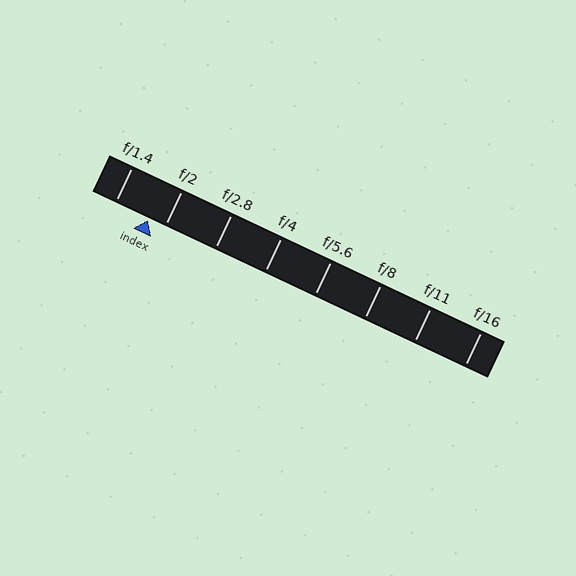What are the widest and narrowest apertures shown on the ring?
The widest aperture shown is f/1.4 and the narrowest is f/16.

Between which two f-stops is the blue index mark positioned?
The index mark is between f/1.4 and f/2.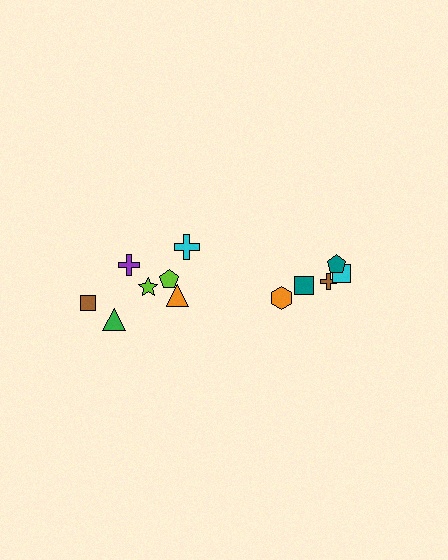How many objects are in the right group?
There are 5 objects.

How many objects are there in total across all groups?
There are 12 objects.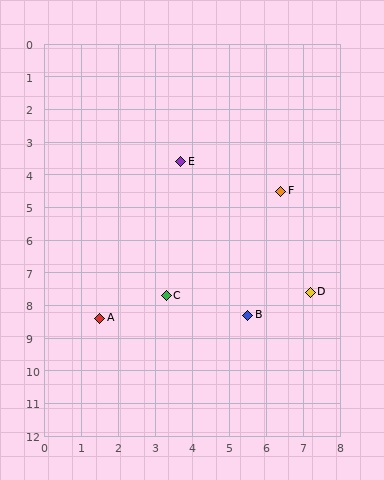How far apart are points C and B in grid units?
Points C and B are about 2.3 grid units apart.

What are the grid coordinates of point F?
Point F is at approximately (6.4, 4.5).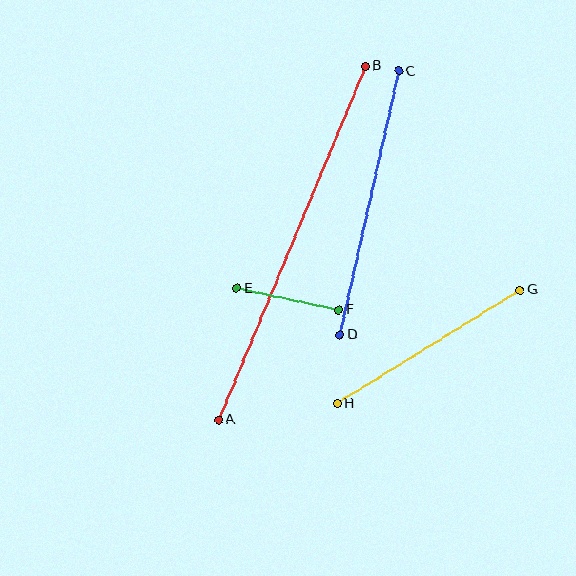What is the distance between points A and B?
The distance is approximately 383 pixels.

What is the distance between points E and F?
The distance is approximately 104 pixels.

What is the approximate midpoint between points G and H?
The midpoint is at approximately (428, 347) pixels.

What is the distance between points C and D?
The distance is approximately 270 pixels.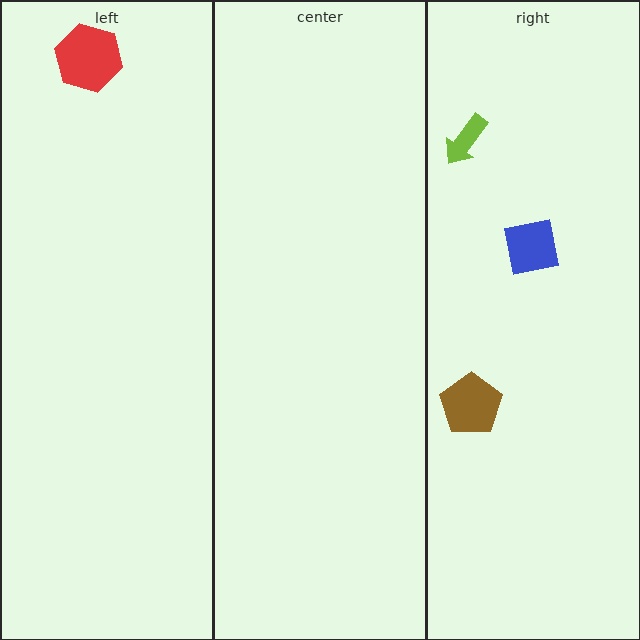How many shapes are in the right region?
3.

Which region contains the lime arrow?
The right region.